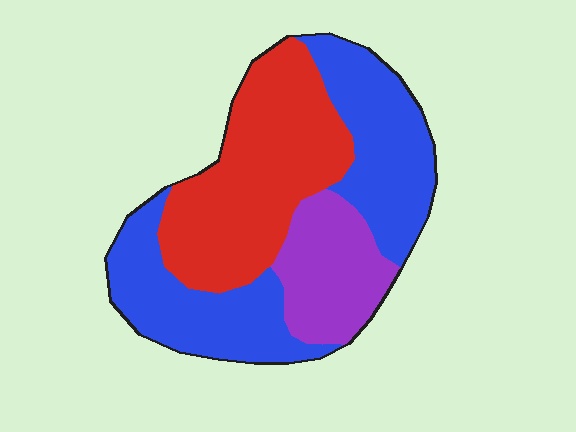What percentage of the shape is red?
Red covers 37% of the shape.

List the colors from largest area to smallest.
From largest to smallest: blue, red, purple.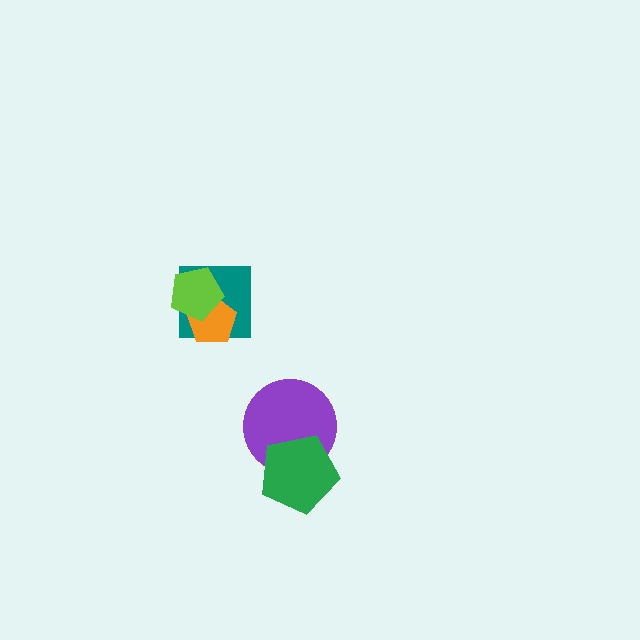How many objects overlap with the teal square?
2 objects overlap with the teal square.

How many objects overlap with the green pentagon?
1 object overlaps with the green pentagon.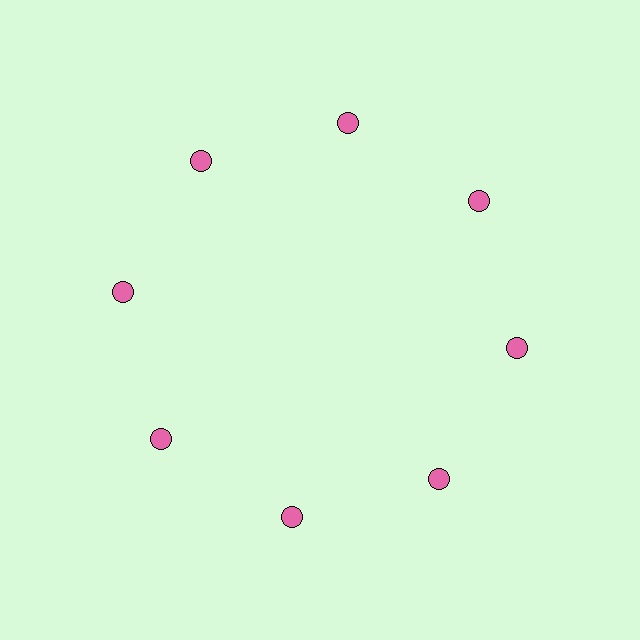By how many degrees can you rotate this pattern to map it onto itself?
The pattern maps onto itself every 45 degrees of rotation.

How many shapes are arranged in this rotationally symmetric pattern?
There are 8 shapes, arranged in 8 groups of 1.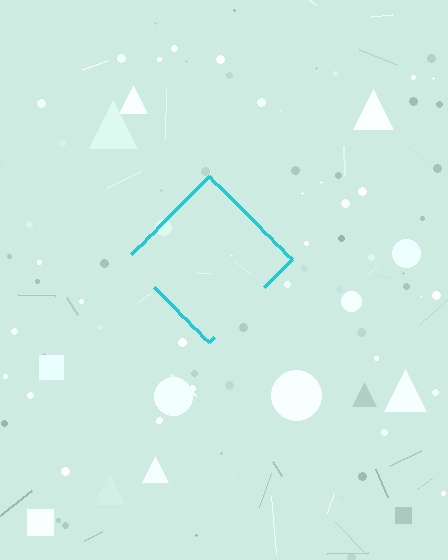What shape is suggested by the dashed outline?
The dashed outline suggests a diamond.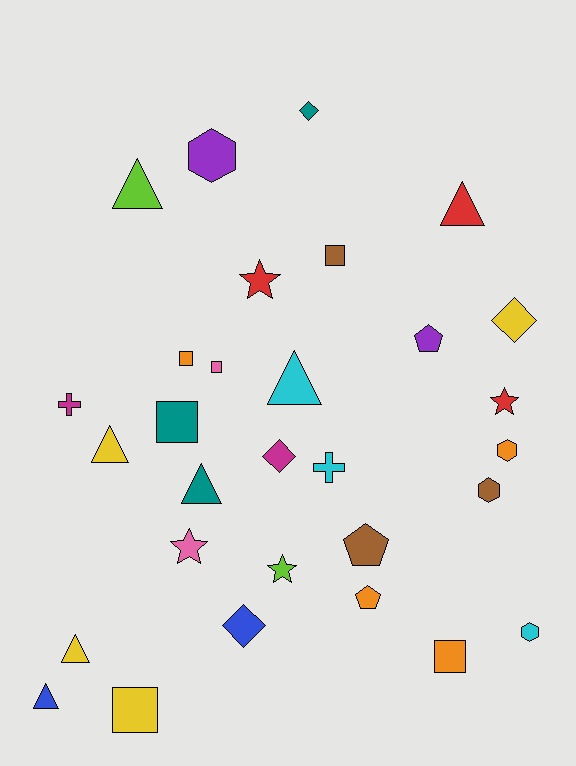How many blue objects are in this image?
There are 2 blue objects.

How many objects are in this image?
There are 30 objects.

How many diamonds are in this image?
There are 4 diamonds.